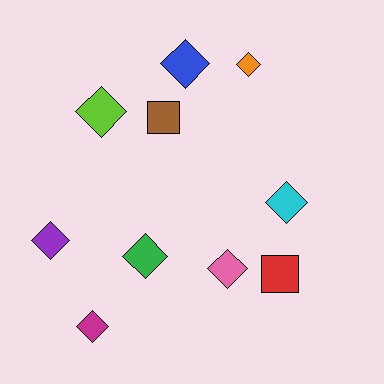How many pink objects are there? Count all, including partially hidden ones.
There is 1 pink object.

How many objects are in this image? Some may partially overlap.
There are 10 objects.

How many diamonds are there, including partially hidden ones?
There are 8 diamonds.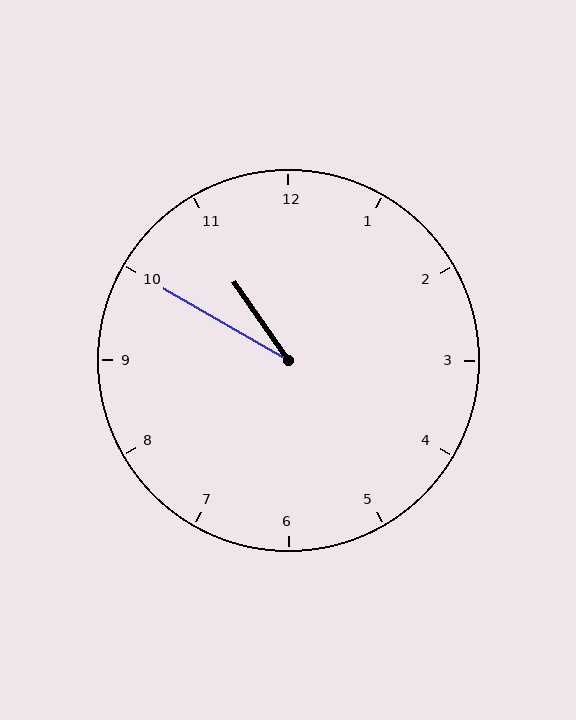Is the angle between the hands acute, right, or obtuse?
It is acute.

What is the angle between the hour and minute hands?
Approximately 25 degrees.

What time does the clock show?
10:50.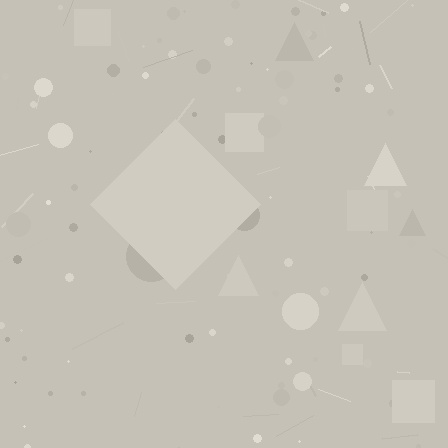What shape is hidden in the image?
A diamond is hidden in the image.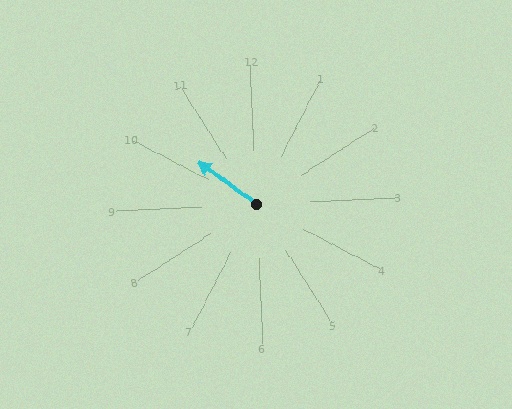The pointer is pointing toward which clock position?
Roughly 10 o'clock.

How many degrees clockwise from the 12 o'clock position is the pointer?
Approximately 309 degrees.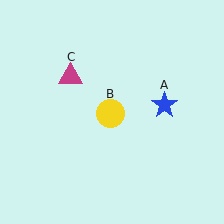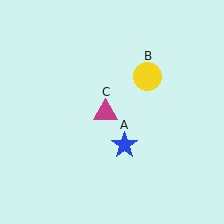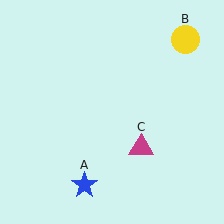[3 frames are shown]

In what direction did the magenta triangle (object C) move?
The magenta triangle (object C) moved down and to the right.